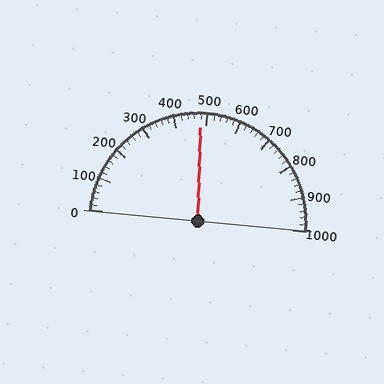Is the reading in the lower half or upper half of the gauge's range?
The reading is in the lower half of the range (0 to 1000).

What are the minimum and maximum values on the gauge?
The gauge ranges from 0 to 1000.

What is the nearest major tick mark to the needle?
The nearest major tick mark is 500.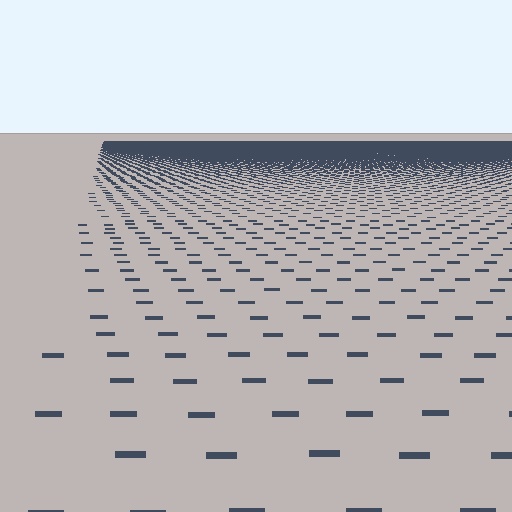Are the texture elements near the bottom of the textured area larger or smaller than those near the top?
Larger. Near the bottom, elements are closer to the viewer and appear at a bigger on-screen size.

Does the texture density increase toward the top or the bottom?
Density increases toward the top.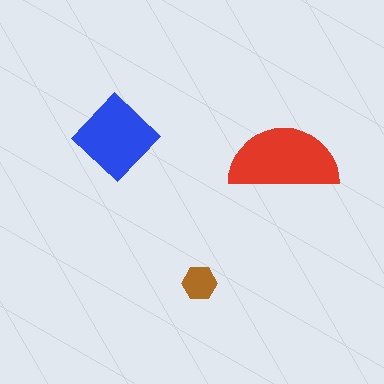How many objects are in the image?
There are 3 objects in the image.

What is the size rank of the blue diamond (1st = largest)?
2nd.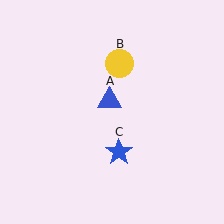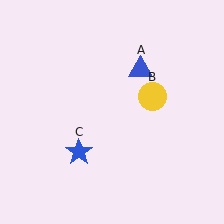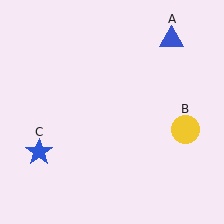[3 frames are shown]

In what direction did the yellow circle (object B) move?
The yellow circle (object B) moved down and to the right.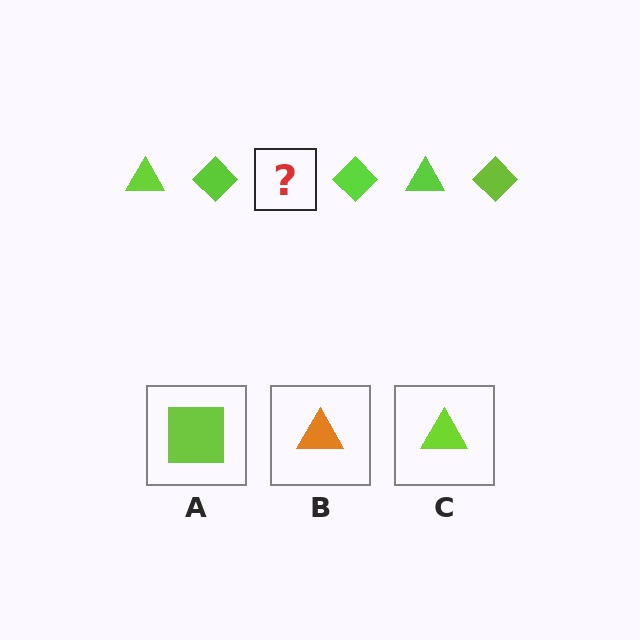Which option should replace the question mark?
Option C.